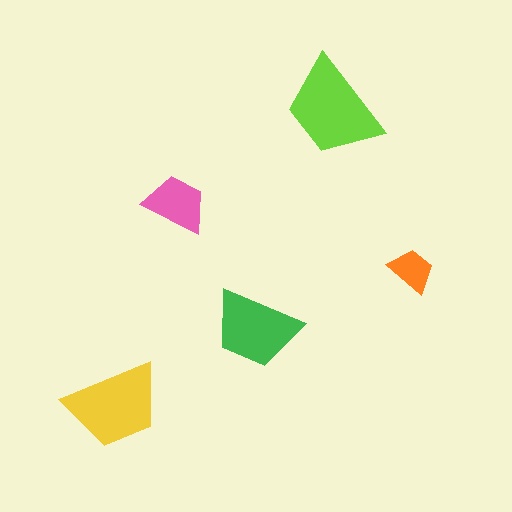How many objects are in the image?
There are 5 objects in the image.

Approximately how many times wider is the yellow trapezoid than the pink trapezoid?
About 1.5 times wider.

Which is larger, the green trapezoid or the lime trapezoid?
The lime one.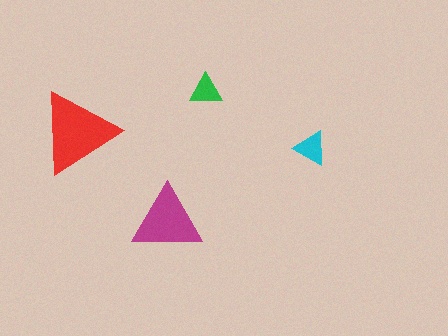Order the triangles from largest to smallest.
the red one, the magenta one, the cyan one, the green one.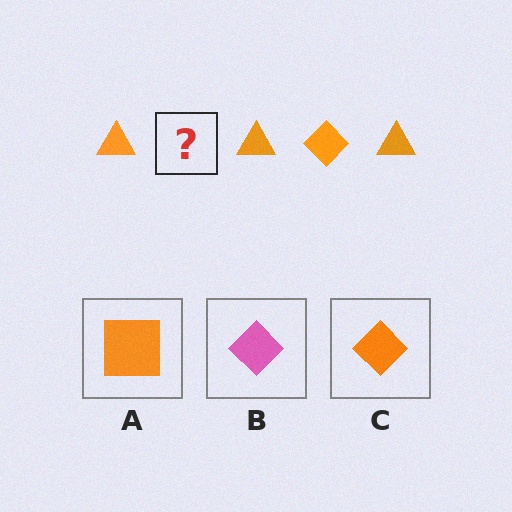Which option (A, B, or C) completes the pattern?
C.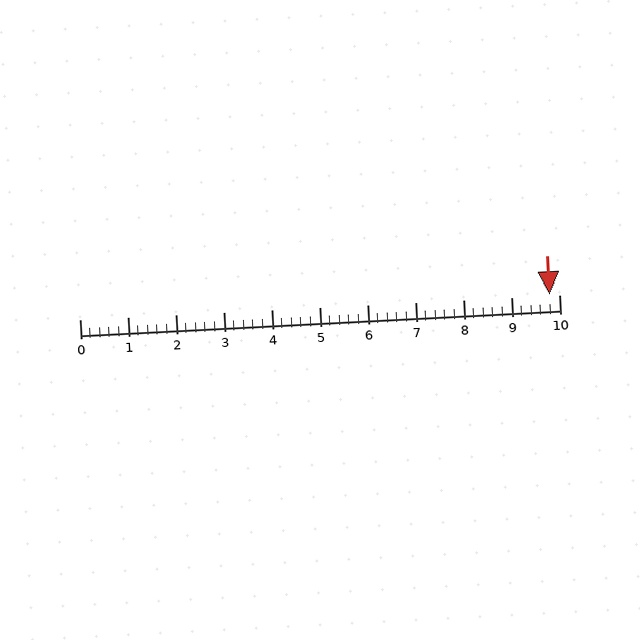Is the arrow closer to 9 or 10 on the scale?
The arrow is closer to 10.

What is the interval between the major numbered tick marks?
The major tick marks are spaced 1 units apart.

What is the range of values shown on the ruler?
The ruler shows values from 0 to 10.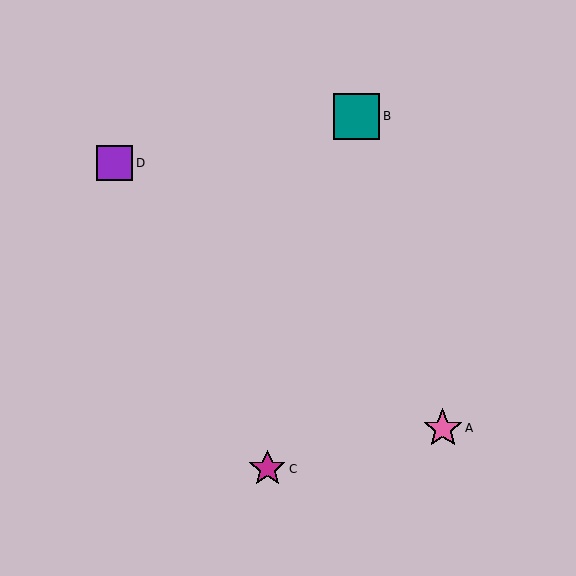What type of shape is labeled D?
Shape D is a purple square.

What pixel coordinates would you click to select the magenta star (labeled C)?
Click at (267, 469) to select the magenta star C.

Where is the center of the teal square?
The center of the teal square is at (357, 116).